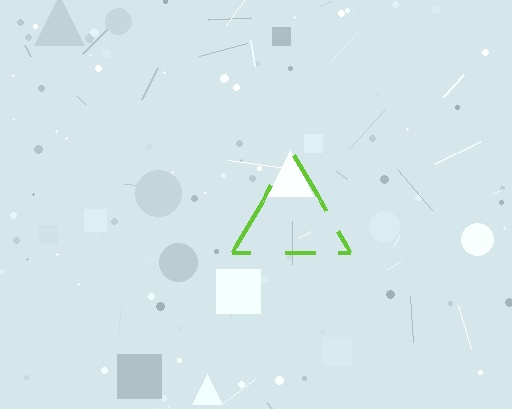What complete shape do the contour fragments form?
The contour fragments form a triangle.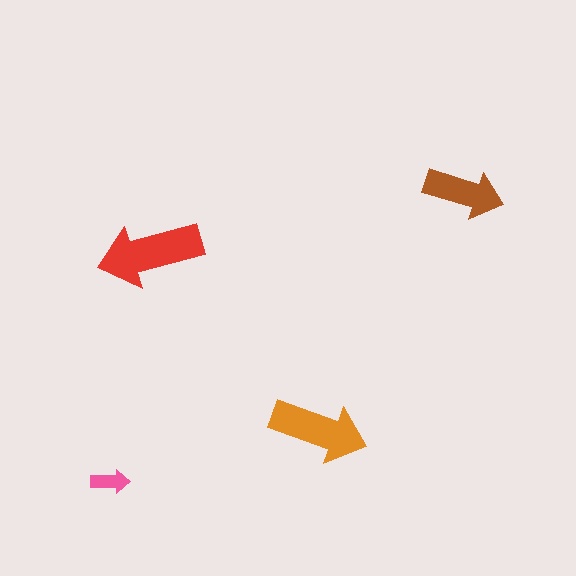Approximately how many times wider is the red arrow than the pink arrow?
About 2.5 times wider.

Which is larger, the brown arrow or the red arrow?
The red one.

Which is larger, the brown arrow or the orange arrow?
The orange one.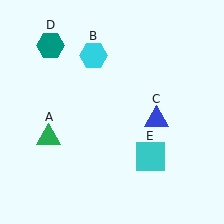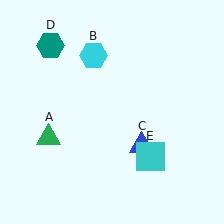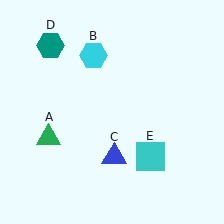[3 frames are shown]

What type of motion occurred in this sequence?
The blue triangle (object C) rotated clockwise around the center of the scene.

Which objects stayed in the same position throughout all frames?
Green triangle (object A) and cyan hexagon (object B) and teal hexagon (object D) and cyan square (object E) remained stationary.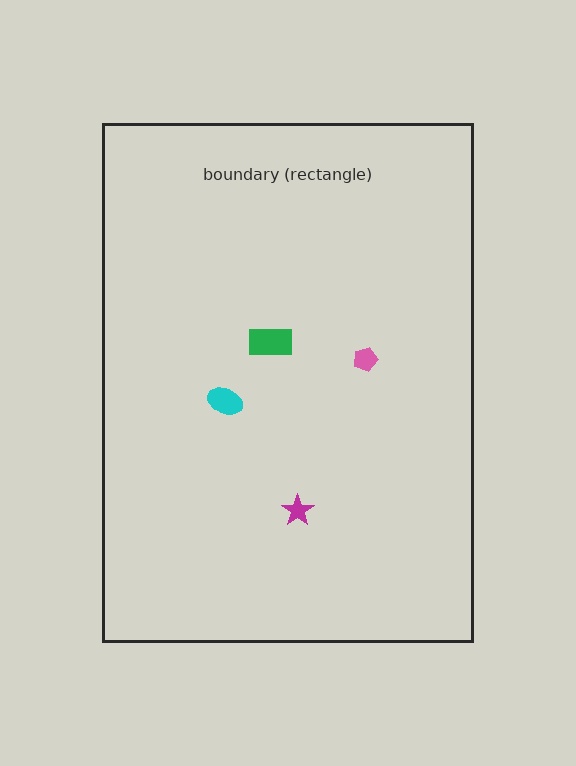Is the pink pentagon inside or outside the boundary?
Inside.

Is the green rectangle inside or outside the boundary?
Inside.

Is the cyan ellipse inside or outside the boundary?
Inside.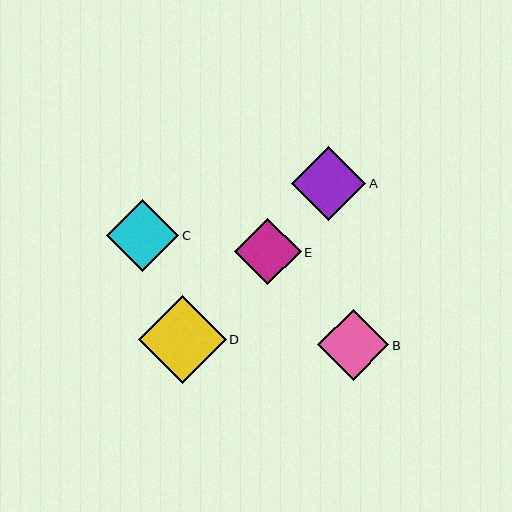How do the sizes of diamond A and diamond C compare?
Diamond A and diamond C are approximately the same size.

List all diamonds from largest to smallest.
From largest to smallest: D, A, C, B, E.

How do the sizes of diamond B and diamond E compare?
Diamond B and diamond E are approximately the same size.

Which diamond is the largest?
Diamond D is the largest with a size of approximately 88 pixels.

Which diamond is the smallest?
Diamond E is the smallest with a size of approximately 66 pixels.